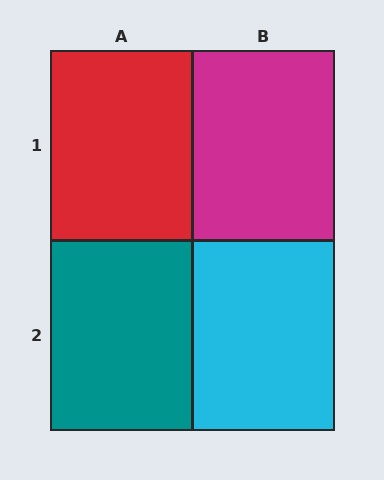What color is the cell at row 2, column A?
Teal.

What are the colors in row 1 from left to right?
Red, magenta.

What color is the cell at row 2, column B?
Cyan.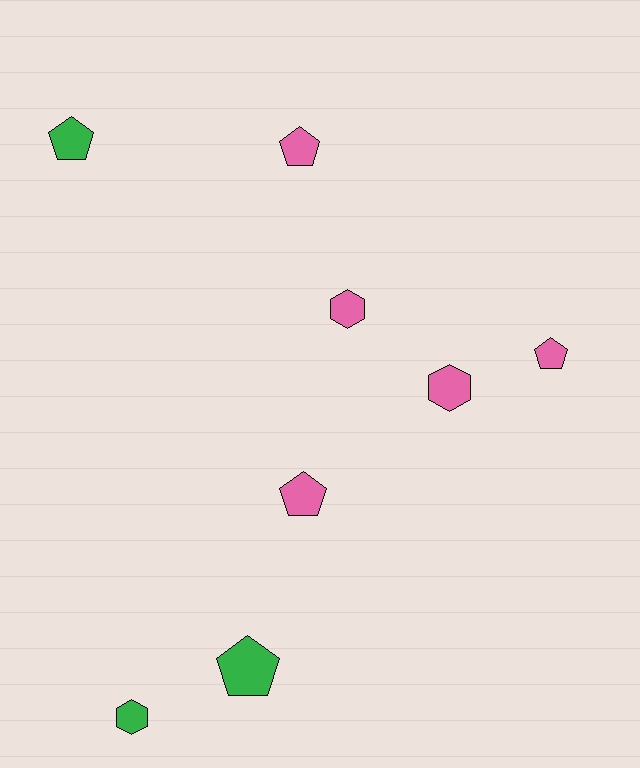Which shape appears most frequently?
Pentagon, with 5 objects.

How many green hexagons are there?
There is 1 green hexagon.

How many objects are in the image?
There are 8 objects.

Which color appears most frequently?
Pink, with 5 objects.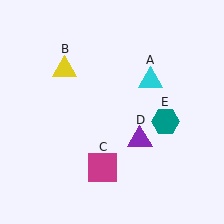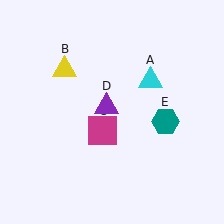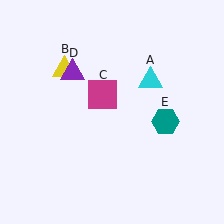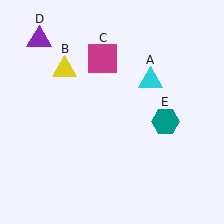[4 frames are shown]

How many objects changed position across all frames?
2 objects changed position: magenta square (object C), purple triangle (object D).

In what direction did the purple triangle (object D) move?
The purple triangle (object D) moved up and to the left.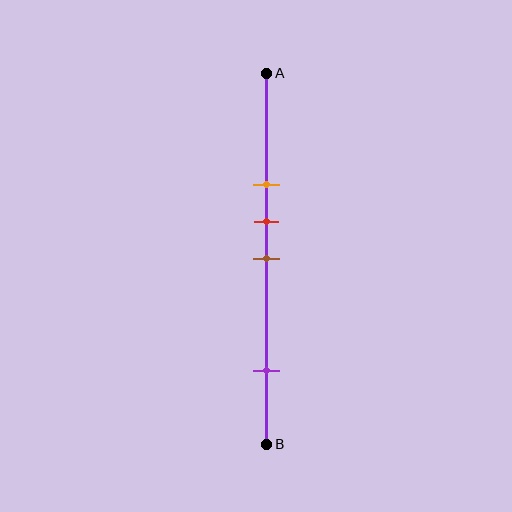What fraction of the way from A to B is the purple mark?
The purple mark is approximately 80% (0.8) of the way from A to B.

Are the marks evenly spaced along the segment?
No, the marks are not evenly spaced.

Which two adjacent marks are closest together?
The red and brown marks are the closest adjacent pair.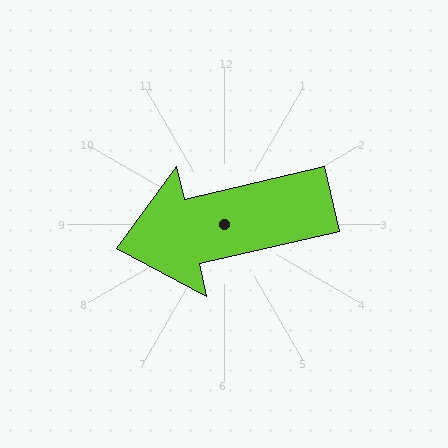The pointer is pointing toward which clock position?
Roughly 9 o'clock.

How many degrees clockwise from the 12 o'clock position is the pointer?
Approximately 257 degrees.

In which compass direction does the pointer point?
West.